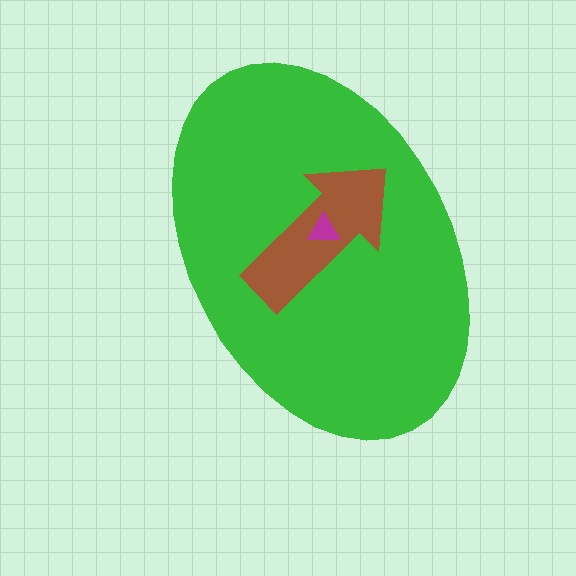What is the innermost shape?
The magenta triangle.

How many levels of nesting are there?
3.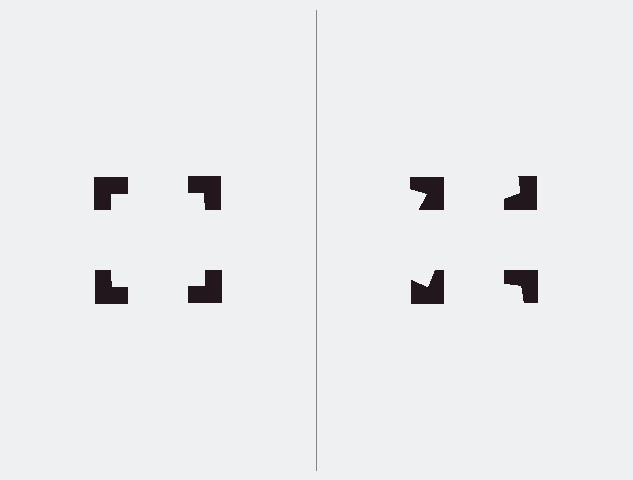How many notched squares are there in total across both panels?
8 — 4 on each side.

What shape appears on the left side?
An illusory square.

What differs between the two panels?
The notched squares are positioned identically on both sides; only the wedge orientations differ. On the left they align to a square; on the right they are misaligned.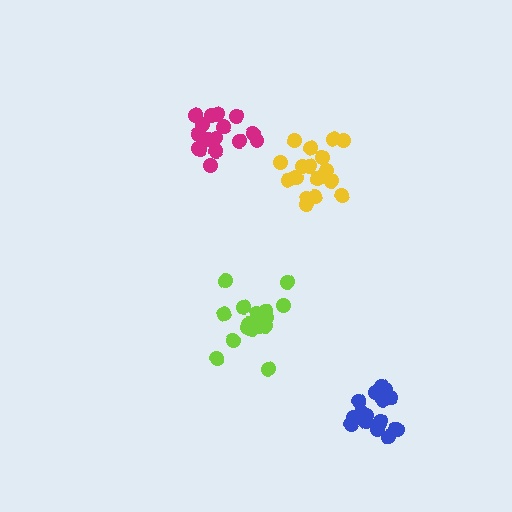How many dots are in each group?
Group 1: 16 dots, Group 2: 20 dots, Group 3: 16 dots, Group 4: 20 dots (72 total).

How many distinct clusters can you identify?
There are 4 distinct clusters.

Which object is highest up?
The magenta cluster is topmost.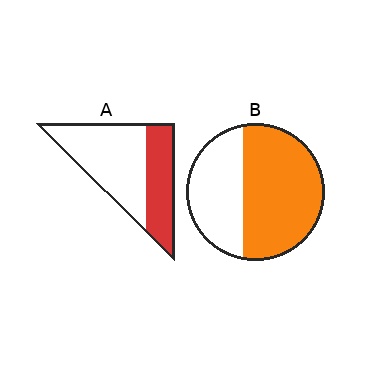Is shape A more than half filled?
No.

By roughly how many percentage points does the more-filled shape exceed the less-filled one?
By roughly 25 percentage points (B over A).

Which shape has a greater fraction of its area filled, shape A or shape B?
Shape B.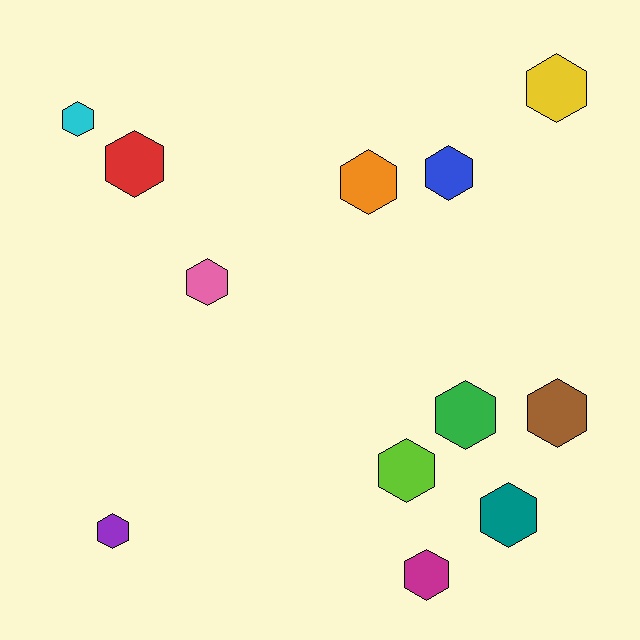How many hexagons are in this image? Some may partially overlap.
There are 12 hexagons.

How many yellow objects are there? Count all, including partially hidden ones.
There is 1 yellow object.